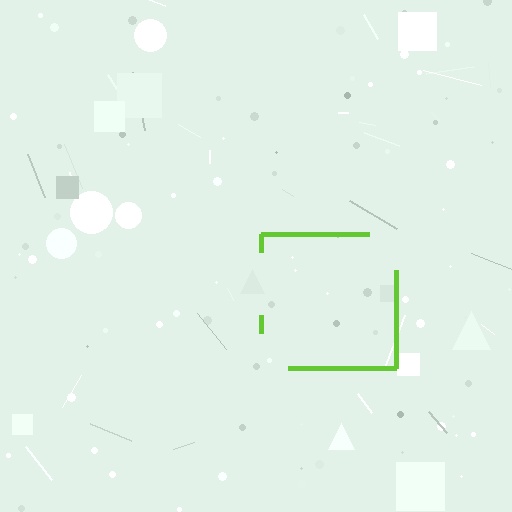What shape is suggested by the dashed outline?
The dashed outline suggests a square.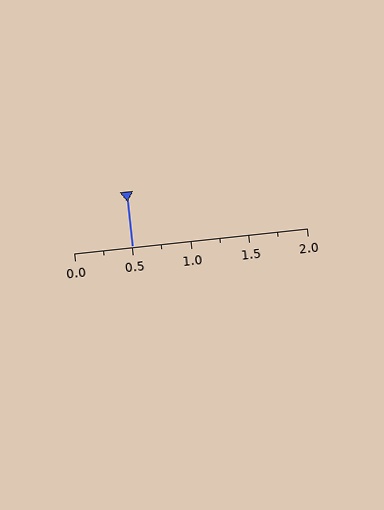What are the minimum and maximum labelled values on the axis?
The axis runs from 0.0 to 2.0.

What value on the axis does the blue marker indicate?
The marker indicates approximately 0.5.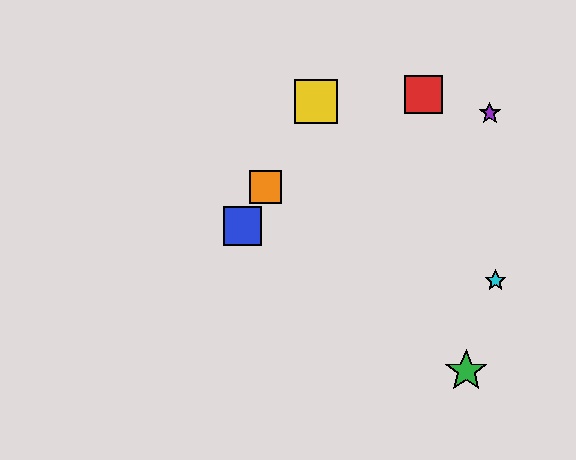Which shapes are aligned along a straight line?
The blue square, the yellow square, the orange square are aligned along a straight line.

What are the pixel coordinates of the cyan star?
The cyan star is at (496, 281).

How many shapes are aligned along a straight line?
3 shapes (the blue square, the yellow square, the orange square) are aligned along a straight line.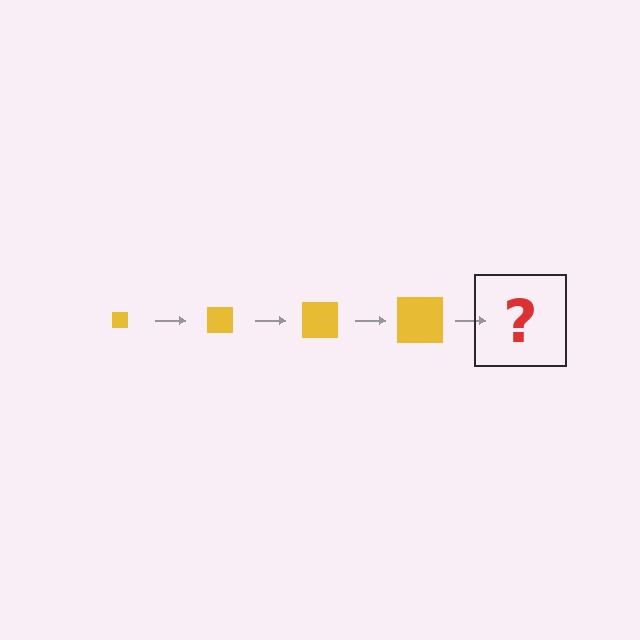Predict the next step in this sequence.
The next step is a yellow square, larger than the previous one.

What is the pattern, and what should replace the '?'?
The pattern is that the square gets progressively larger each step. The '?' should be a yellow square, larger than the previous one.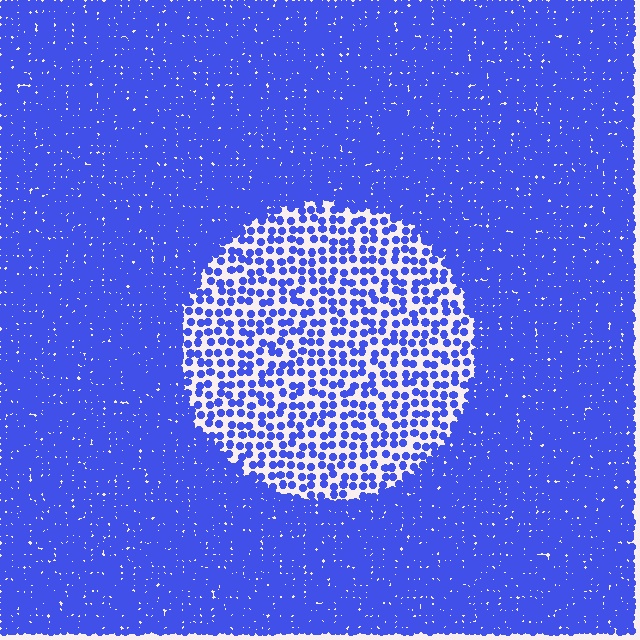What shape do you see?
I see a circle.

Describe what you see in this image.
The image contains small blue elements arranged at two different densities. A circle-shaped region is visible where the elements are less densely packed than the surrounding area.